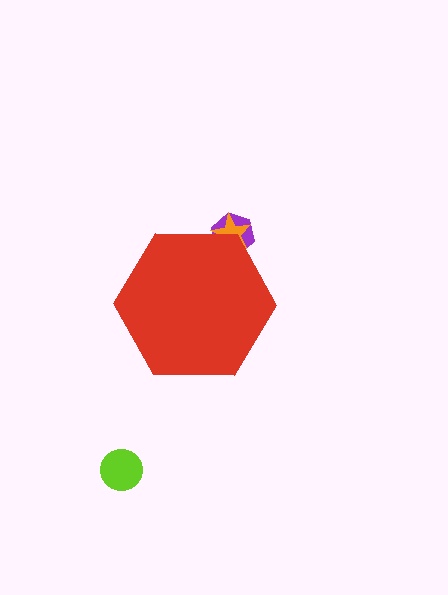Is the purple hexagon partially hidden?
Yes, the purple hexagon is partially hidden behind the red hexagon.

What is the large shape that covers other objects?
A red hexagon.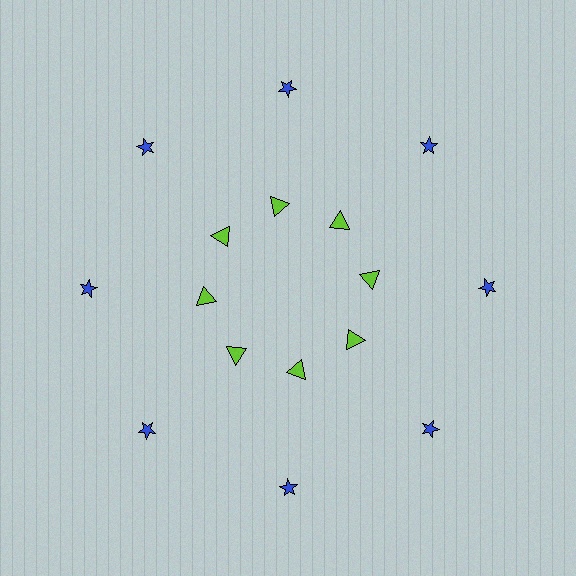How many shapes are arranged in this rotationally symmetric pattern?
There are 16 shapes, arranged in 8 groups of 2.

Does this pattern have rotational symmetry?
Yes, this pattern has 8-fold rotational symmetry. It looks the same after rotating 45 degrees around the center.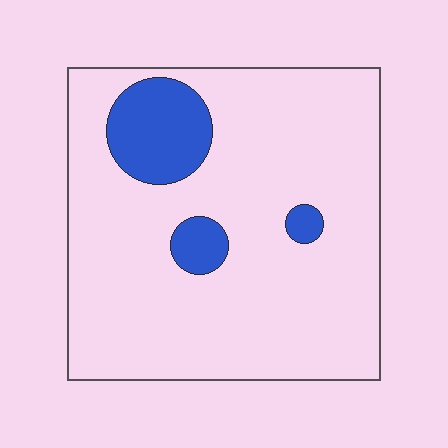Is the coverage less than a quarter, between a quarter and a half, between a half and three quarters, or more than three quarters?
Less than a quarter.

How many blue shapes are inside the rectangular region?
3.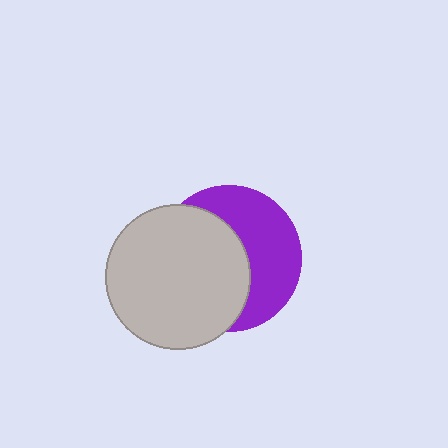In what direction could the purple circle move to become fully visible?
The purple circle could move right. That would shift it out from behind the light gray circle entirely.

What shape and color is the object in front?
The object in front is a light gray circle.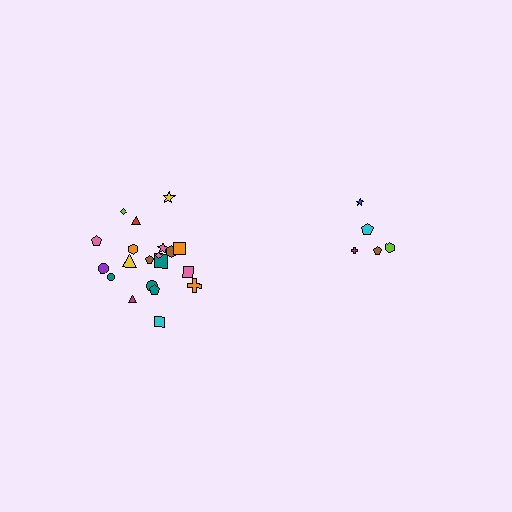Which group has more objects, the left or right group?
The left group.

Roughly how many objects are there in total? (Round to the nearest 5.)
Roughly 25 objects in total.